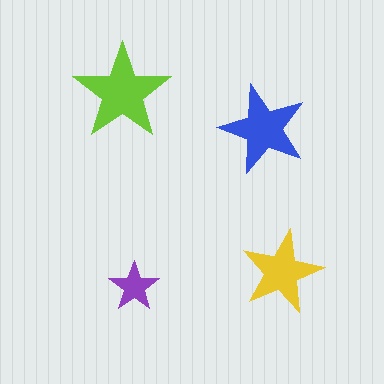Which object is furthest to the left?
The lime star is leftmost.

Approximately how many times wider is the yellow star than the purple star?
About 1.5 times wider.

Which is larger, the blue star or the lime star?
The lime one.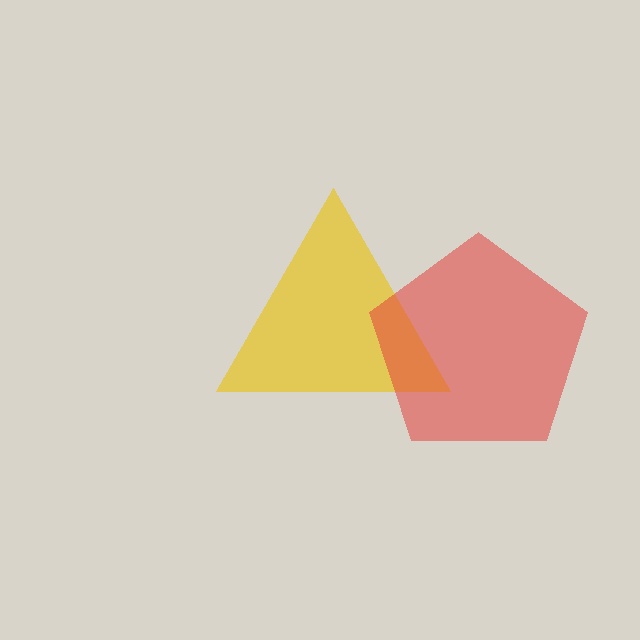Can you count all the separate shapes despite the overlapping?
Yes, there are 2 separate shapes.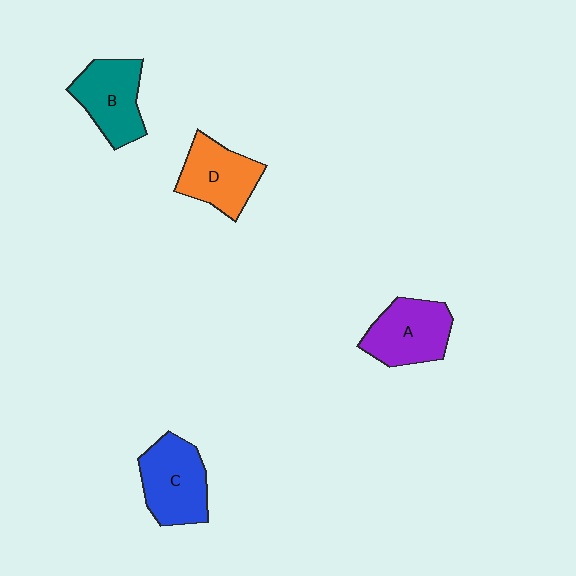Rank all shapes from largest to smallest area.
From largest to smallest: C (blue), A (purple), B (teal), D (orange).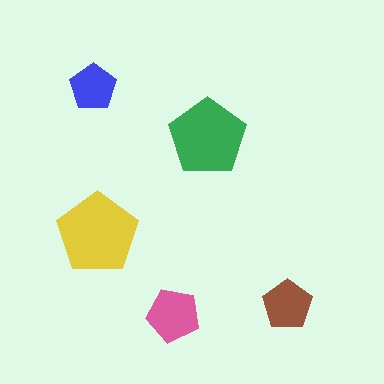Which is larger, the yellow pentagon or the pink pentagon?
The yellow one.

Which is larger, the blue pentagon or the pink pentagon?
The pink one.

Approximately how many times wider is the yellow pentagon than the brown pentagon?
About 1.5 times wider.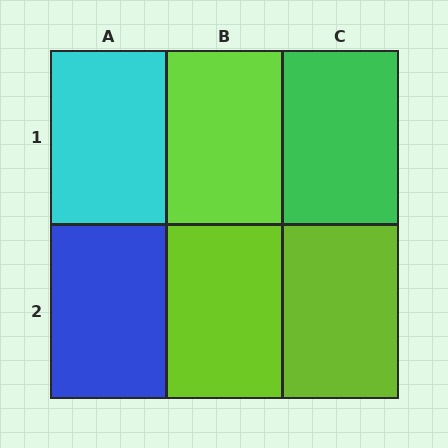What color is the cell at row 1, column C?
Green.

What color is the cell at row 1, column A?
Cyan.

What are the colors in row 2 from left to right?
Blue, lime, lime.